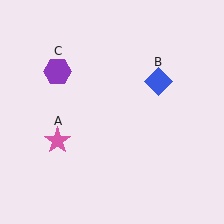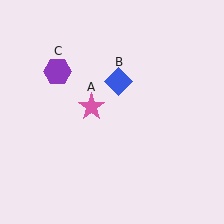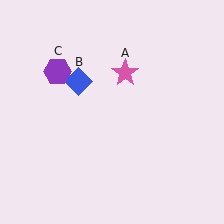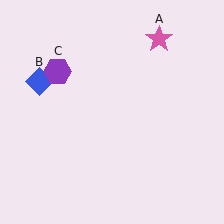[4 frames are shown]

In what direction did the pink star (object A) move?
The pink star (object A) moved up and to the right.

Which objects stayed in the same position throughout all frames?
Purple hexagon (object C) remained stationary.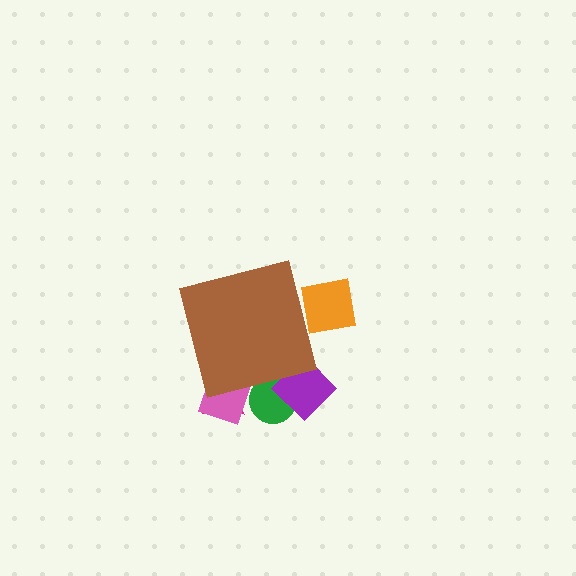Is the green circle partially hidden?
Yes, the green circle is partially hidden behind the brown square.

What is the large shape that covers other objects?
A brown square.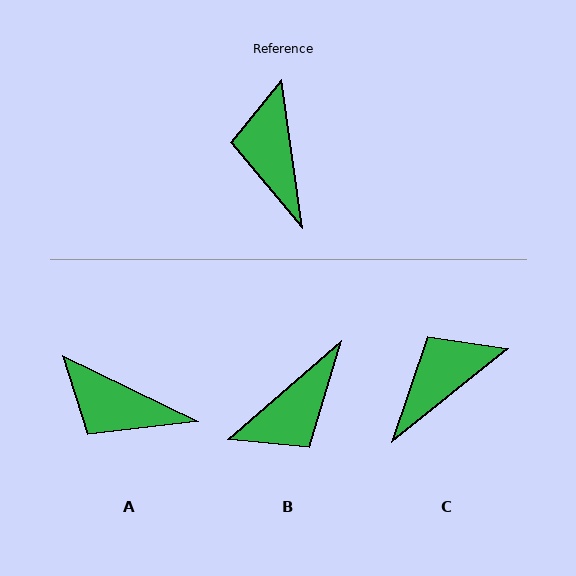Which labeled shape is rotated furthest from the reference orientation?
B, about 123 degrees away.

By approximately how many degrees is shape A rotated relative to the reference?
Approximately 56 degrees counter-clockwise.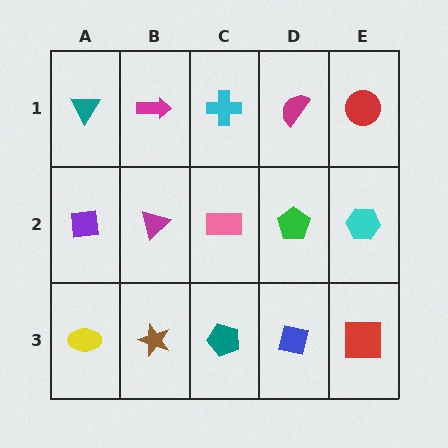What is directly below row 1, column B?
A magenta triangle.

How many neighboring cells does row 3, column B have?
3.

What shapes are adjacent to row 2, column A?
A teal triangle (row 1, column A), a yellow ellipse (row 3, column A), a magenta triangle (row 2, column B).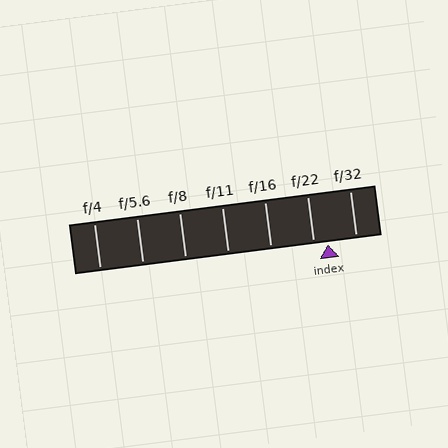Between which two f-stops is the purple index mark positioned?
The index mark is between f/22 and f/32.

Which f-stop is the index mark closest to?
The index mark is closest to f/22.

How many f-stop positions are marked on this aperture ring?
There are 7 f-stop positions marked.